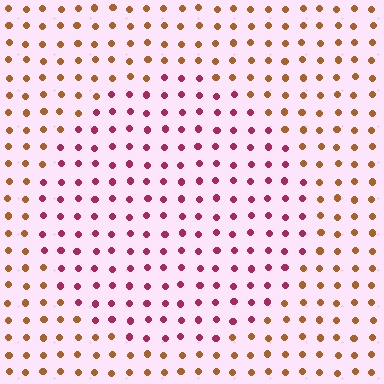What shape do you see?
I see a circle.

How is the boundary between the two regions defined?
The boundary is defined purely by a slight shift in hue (about 52 degrees). Spacing, size, and orientation are identical on both sides.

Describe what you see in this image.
The image is filled with small brown elements in a uniform arrangement. A circle-shaped region is visible where the elements are tinted to a slightly different hue, forming a subtle color boundary.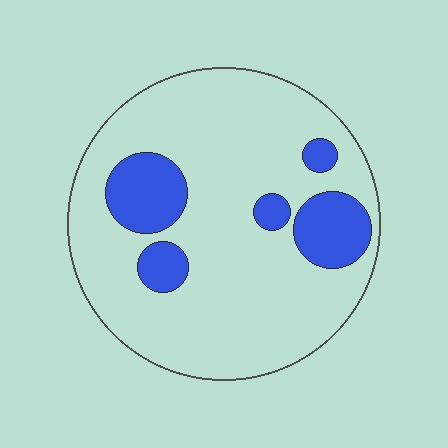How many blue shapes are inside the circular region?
5.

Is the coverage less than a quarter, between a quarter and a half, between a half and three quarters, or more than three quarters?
Less than a quarter.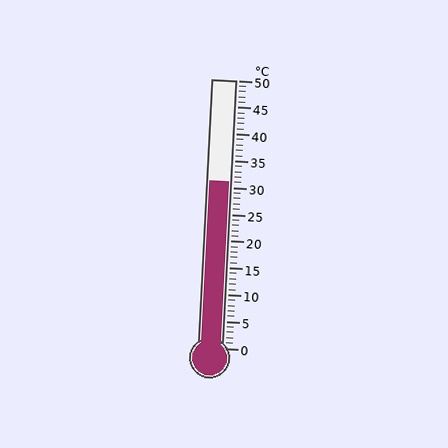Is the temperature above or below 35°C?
The temperature is below 35°C.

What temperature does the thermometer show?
The thermometer shows approximately 31°C.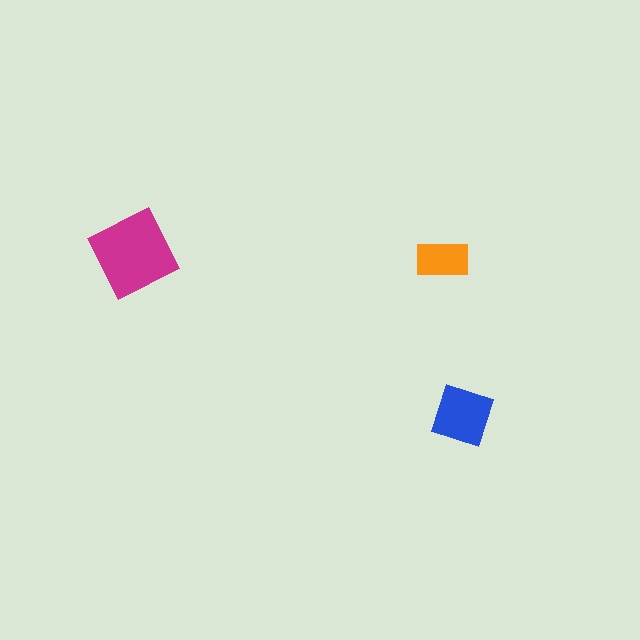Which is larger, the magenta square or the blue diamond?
The magenta square.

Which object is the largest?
The magenta square.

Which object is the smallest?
The orange rectangle.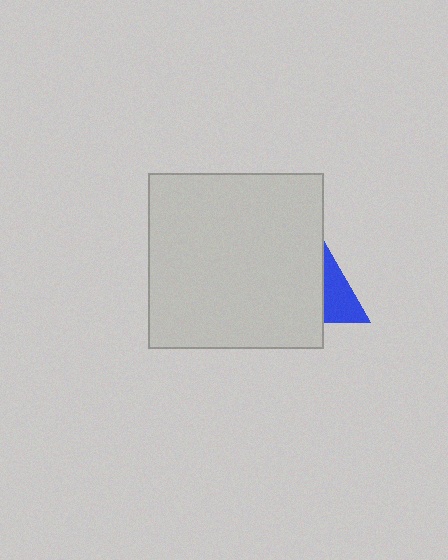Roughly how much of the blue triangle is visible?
A small part of it is visible (roughly 37%).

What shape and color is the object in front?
The object in front is a light gray square.